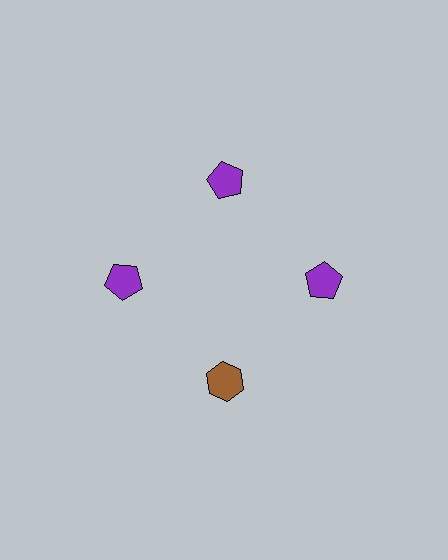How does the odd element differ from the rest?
It differs in both color (brown instead of purple) and shape (hexagon instead of pentagon).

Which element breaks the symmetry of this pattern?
The brown hexagon at roughly the 6 o'clock position breaks the symmetry. All other shapes are purple pentagons.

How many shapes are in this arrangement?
There are 4 shapes arranged in a ring pattern.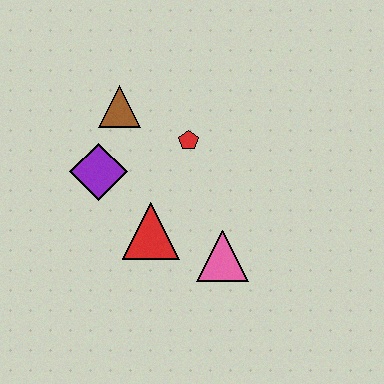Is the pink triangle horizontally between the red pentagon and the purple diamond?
No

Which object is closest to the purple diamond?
The brown triangle is closest to the purple diamond.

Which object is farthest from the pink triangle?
The brown triangle is farthest from the pink triangle.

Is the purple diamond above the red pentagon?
No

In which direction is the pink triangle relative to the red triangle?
The pink triangle is to the right of the red triangle.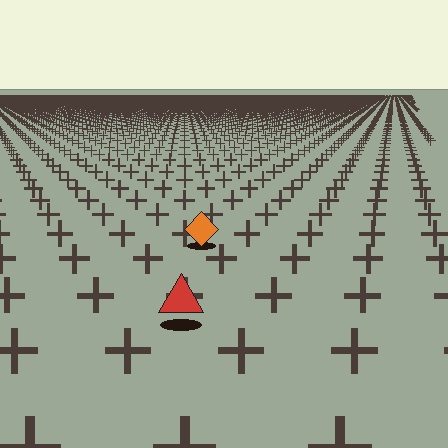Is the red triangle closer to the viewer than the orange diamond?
Yes. The red triangle is closer — you can tell from the texture gradient: the ground texture is coarser near it.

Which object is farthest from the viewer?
The orange diamond is farthest from the viewer. It appears smaller and the ground texture around it is denser.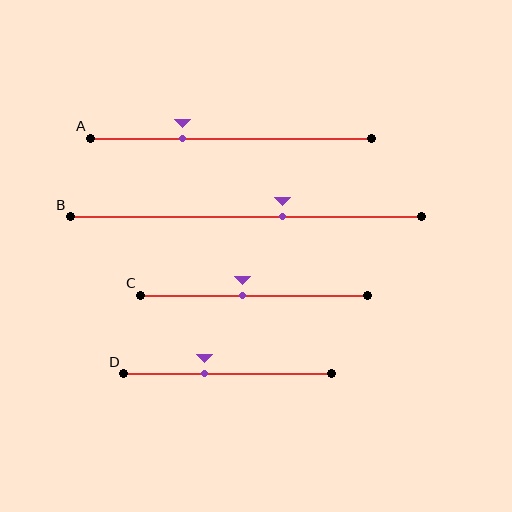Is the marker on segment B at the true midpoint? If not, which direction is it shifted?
No, the marker on segment B is shifted to the right by about 10% of the segment length.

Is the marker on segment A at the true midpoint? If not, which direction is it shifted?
No, the marker on segment A is shifted to the left by about 17% of the segment length.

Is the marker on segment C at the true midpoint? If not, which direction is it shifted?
No, the marker on segment C is shifted to the left by about 5% of the segment length.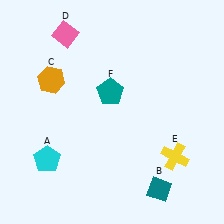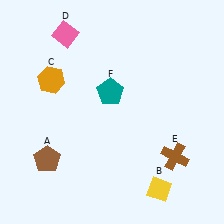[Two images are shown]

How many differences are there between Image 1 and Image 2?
There are 3 differences between the two images.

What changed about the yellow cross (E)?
In Image 1, E is yellow. In Image 2, it changed to brown.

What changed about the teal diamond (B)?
In Image 1, B is teal. In Image 2, it changed to yellow.